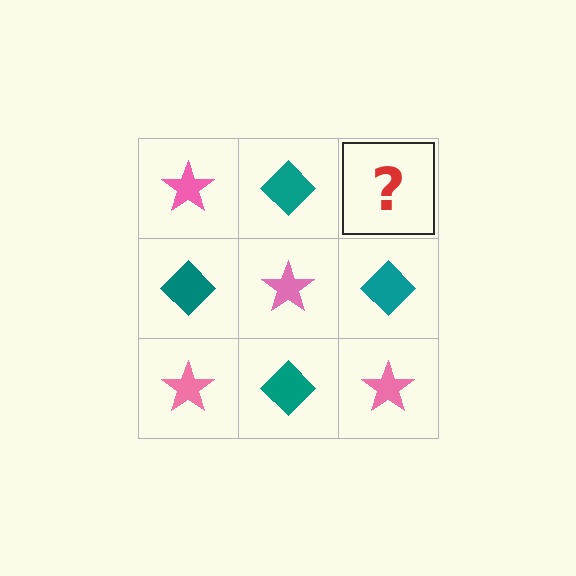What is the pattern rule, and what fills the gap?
The rule is that it alternates pink star and teal diamond in a checkerboard pattern. The gap should be filled with a pink star.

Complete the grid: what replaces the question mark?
The question mark should be replaced with a pink star.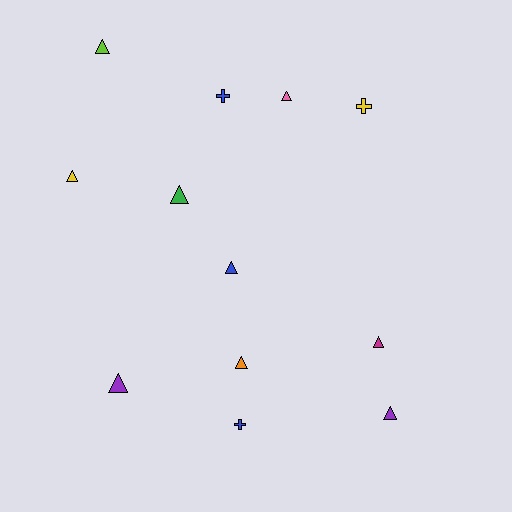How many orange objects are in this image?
There is 1 orange object.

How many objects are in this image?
There are 12 objects.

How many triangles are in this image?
There are 9 triangles.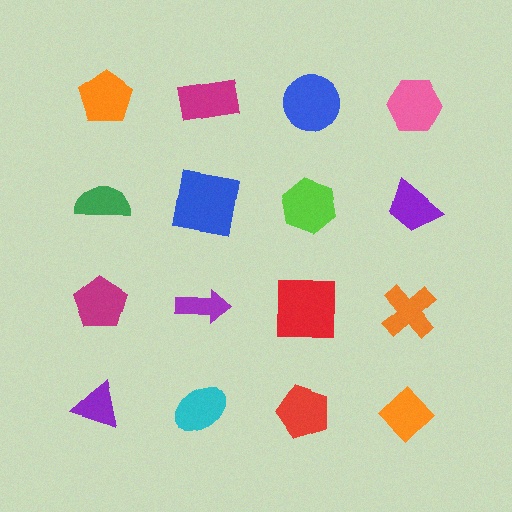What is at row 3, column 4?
An orange cross.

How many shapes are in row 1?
4 shapes.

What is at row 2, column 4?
A purple trapezoid.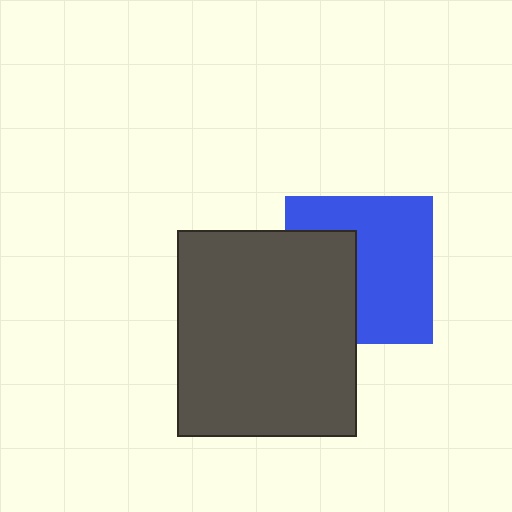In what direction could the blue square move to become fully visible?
The blue square could move right. That would shift it out from behind the dark gray rectangle entirely.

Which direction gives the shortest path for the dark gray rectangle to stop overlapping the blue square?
Moving left gives the shortest separation.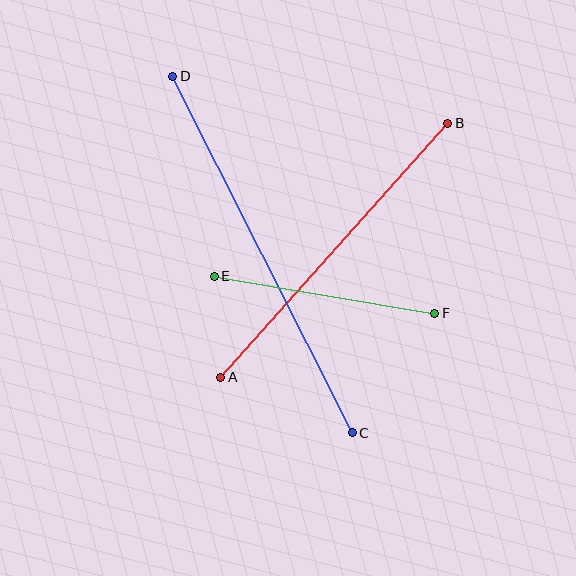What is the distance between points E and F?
The distance is approximately 224 pixels.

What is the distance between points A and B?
The distance is approximately 341 pixels.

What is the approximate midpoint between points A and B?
The midpoint is at approximately (334, 250) pixels.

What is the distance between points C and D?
The distance is approximately 399 pixels.